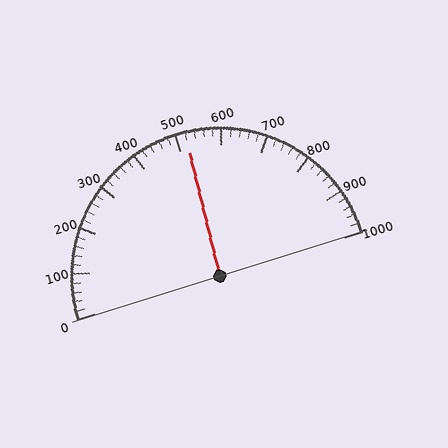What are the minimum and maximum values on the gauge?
The gauge ranges from 0 to 1000.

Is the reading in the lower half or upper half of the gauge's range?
The reading is in the upper half of the range (0 to 1000).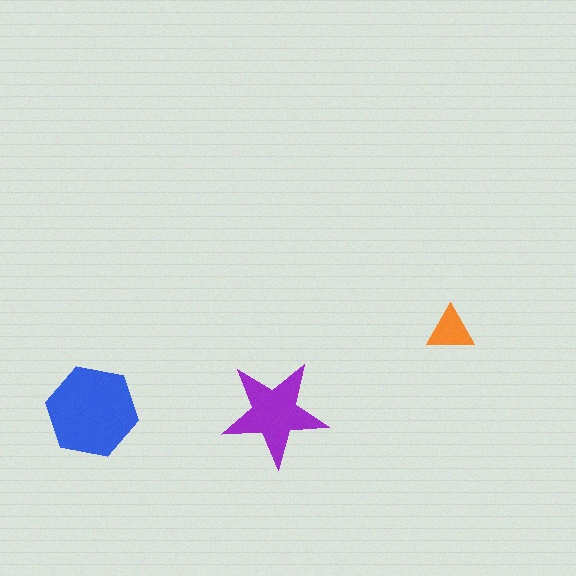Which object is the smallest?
The orange triangle.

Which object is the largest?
The blue hexagon.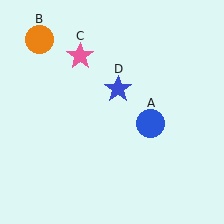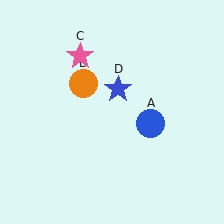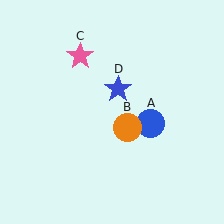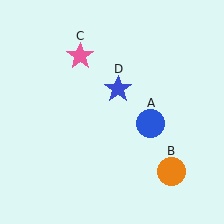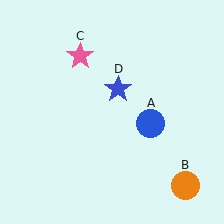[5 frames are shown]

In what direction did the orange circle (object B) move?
The orange circle (object B) moved down and to the right.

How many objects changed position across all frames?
1 object changed position: orange circle (object B).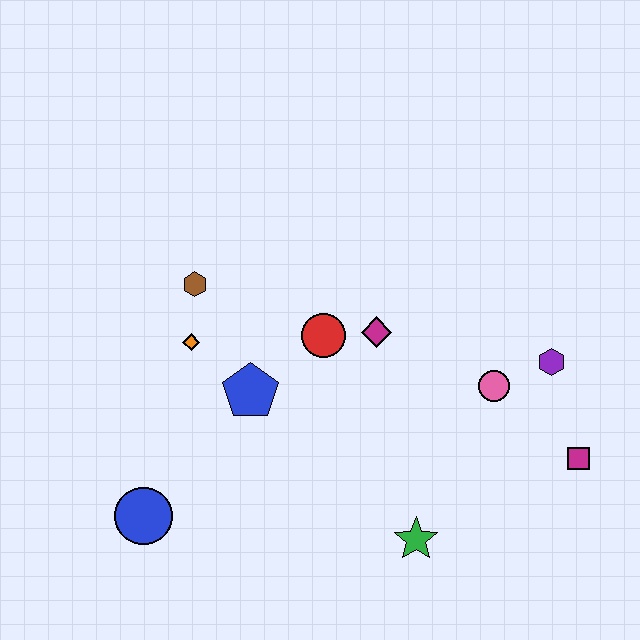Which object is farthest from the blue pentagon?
The magenta square is farthest from the blue pentagon.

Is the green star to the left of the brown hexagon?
No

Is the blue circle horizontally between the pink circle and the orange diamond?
No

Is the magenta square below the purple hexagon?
Yes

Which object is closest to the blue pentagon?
The orange diamond is closest to the blue pentagon.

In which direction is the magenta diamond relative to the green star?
The magenta diamond is above the green star.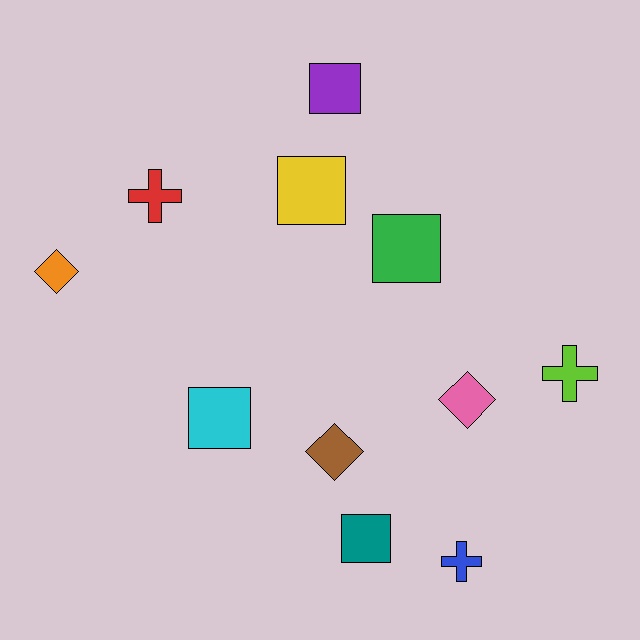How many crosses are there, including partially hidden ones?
There are 3 crosses.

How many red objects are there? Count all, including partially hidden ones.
There is 1 red object.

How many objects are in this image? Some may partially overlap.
There are 11 objects.